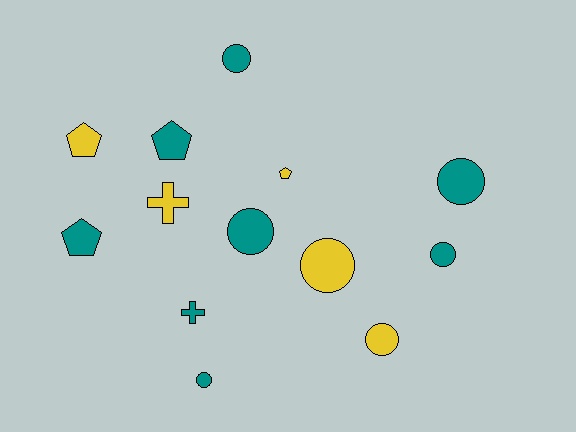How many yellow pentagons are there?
There are 2 yellow pentagons.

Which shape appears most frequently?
Circle, with 7 objects.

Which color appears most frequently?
Teal, with 8 objects.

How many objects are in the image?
There are 13 objects.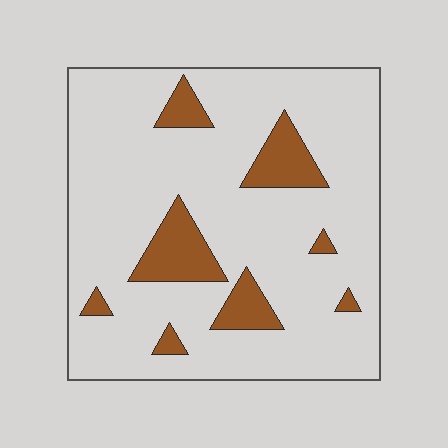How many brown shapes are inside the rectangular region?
8.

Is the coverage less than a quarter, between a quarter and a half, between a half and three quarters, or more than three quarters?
Less than a quarter.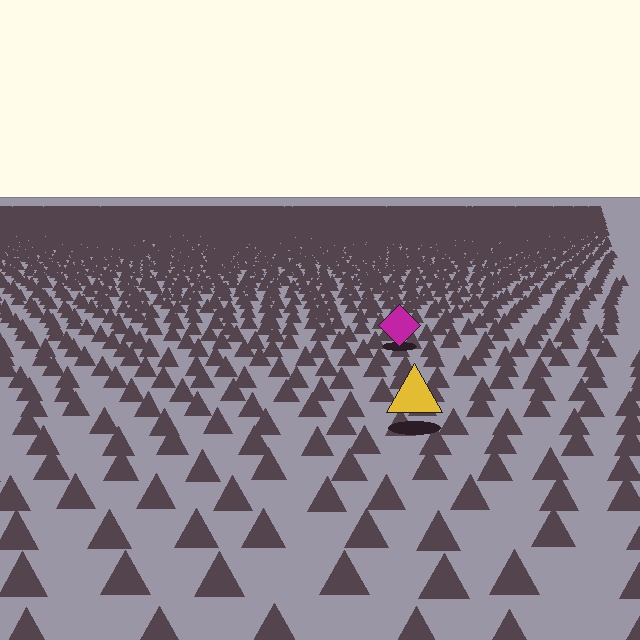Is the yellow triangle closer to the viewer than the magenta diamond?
Yes. The yellow triangle is closer — you can tell from the texture gradient: the ground texture is coarser near it.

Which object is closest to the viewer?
The yellow triangle is closest. The texture marks near it are larger and more spread out.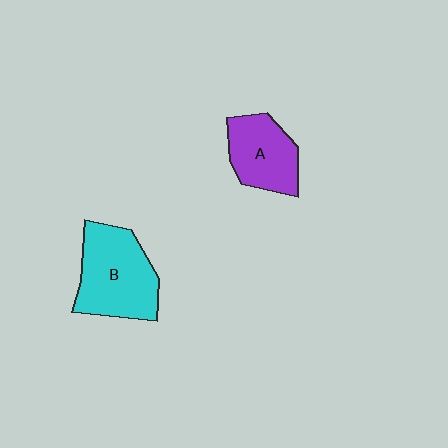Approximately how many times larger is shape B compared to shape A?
Approximately 1.4 times.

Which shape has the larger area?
Shape B (cyan).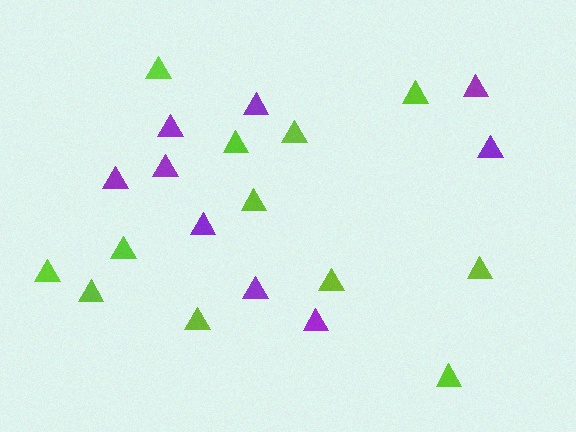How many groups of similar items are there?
There are 2 groups: one group of purple triangles (9) and one group of lime triangles (12).